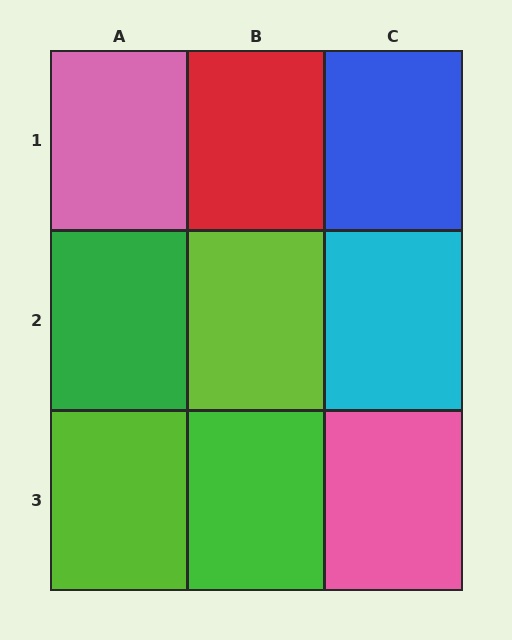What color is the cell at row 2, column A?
Green.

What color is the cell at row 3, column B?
Green.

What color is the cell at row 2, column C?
Cyan.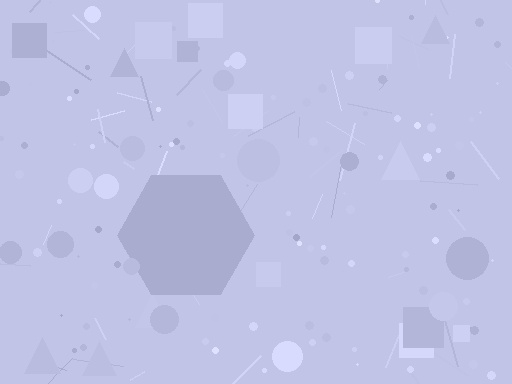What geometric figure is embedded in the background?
A hexagon is embedded in the background.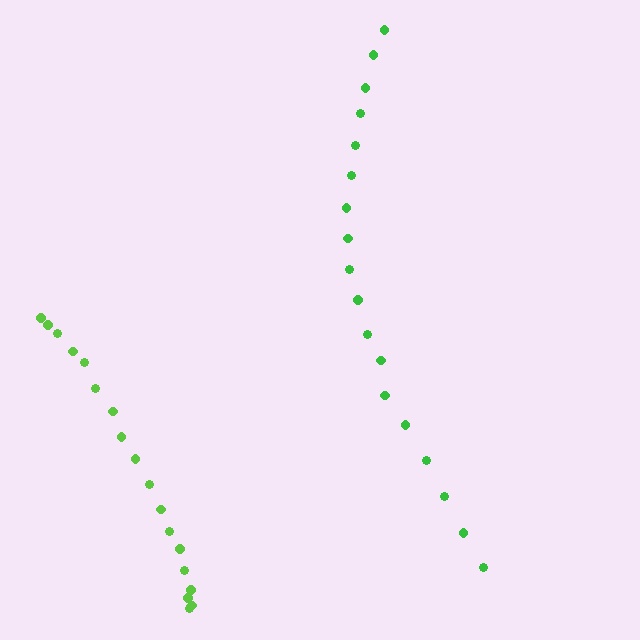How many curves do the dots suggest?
There are 2 distinct paths.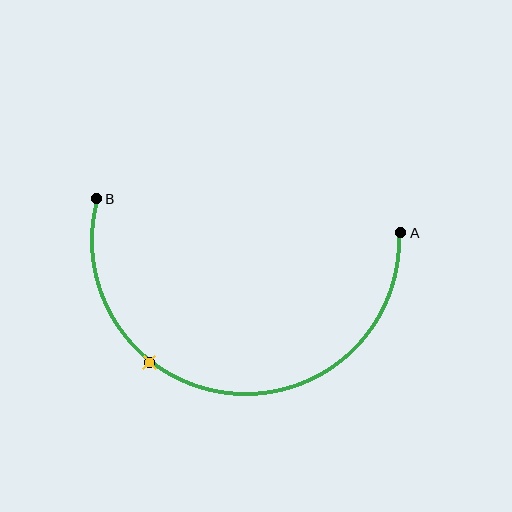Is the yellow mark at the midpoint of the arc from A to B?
No. The yellow mark lies on the arc but is closer to endpoint B. The arc midpoint would be at the point on the curve equidistant along the arc from both A and B.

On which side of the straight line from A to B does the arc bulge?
The arc bulges below the straight line connecting A and B.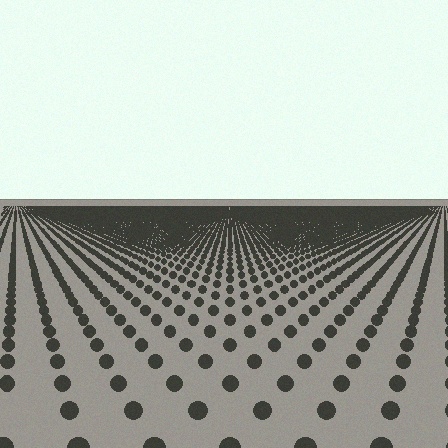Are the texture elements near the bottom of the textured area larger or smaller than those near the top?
Larger. Near the bottom, elements are closer to the viewer and appear at a bigger on-screen size.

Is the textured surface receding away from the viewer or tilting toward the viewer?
The surface is receding away from the viewer. Texture elements get smaller and denser toward the top.